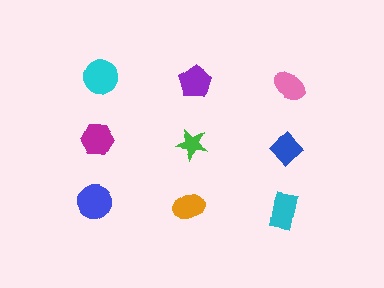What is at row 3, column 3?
A cyan rectangle.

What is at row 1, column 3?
A pink ellipse.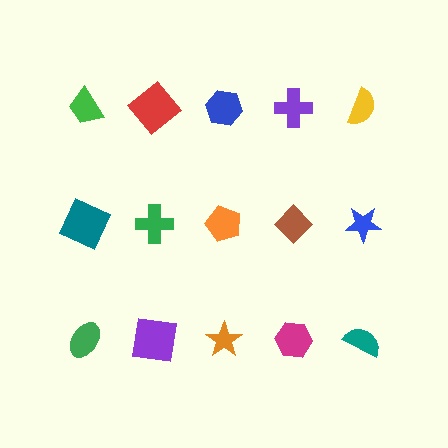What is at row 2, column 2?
A green cross.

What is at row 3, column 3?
An orange star.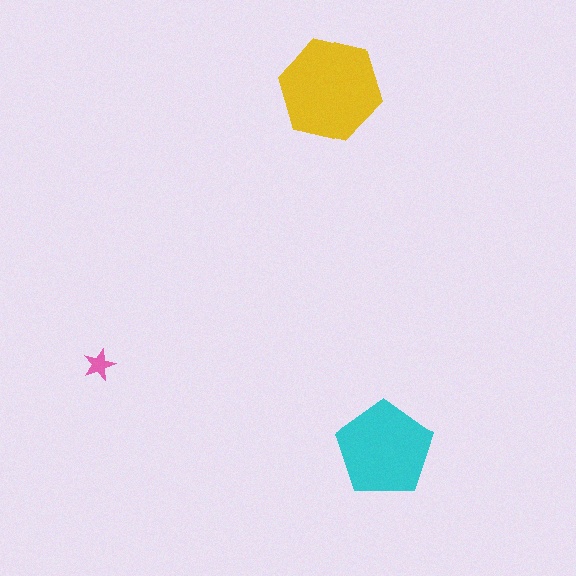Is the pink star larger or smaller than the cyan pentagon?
Smaller.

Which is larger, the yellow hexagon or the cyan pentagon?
The yellow hexagon.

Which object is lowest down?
The cyan pentagon is bottommost.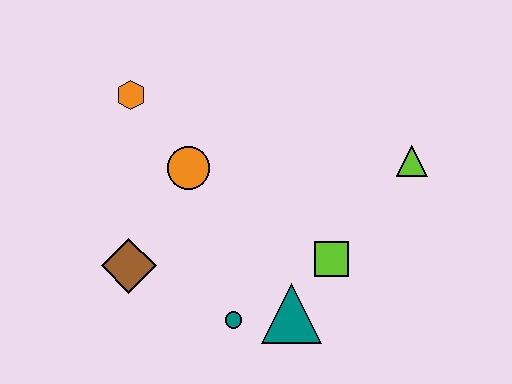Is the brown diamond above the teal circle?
Yes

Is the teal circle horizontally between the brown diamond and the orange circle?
No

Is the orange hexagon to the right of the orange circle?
No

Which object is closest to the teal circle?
The teal triangle is closest to the teal circle.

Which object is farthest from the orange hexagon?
The lime triangle is farthest from the orange hexagon.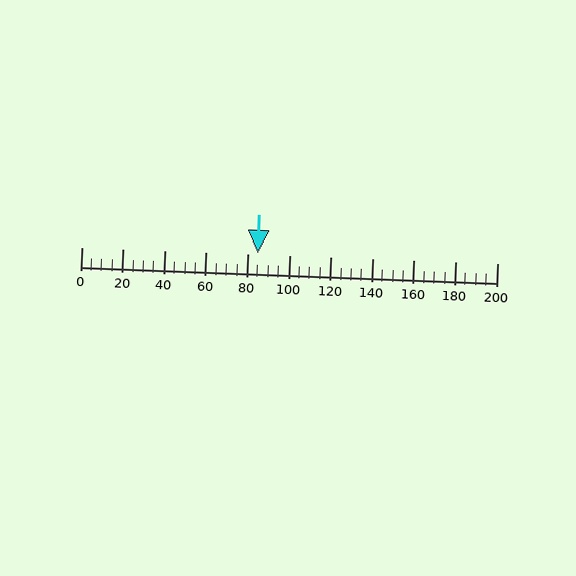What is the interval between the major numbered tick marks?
The major tick marks are spaced 20 units apart.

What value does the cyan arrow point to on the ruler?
The cyan arrow points to approximately 85.